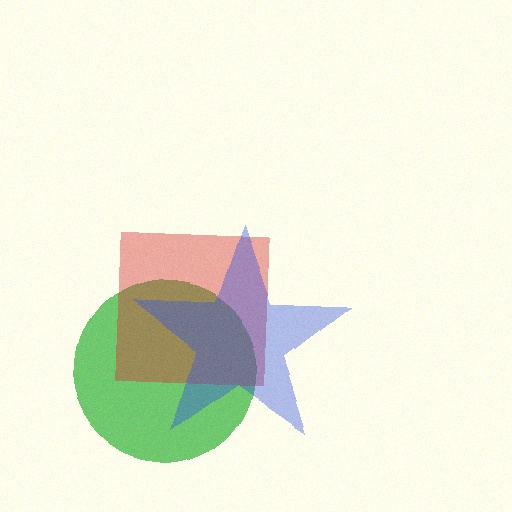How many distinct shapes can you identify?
There are 3 distinct shapes: a green circle, a red square, a blue star.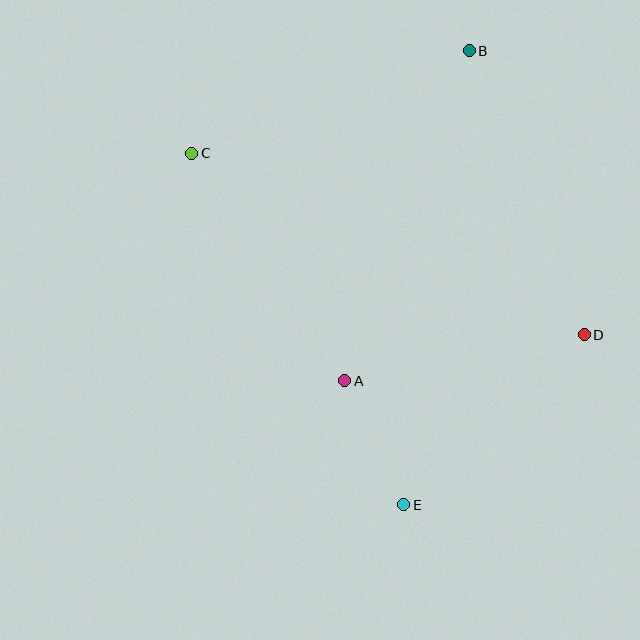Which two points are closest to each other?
Points A and E are closest to each other.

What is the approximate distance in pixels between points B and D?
The distance between B and D is approximately 306 pixels.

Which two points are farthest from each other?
Points B and E are farthest from each other.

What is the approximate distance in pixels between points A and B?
The distance between A and B is approximately 353 pixels.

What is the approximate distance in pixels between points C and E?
The distance between C and E is approximately 410 pixels.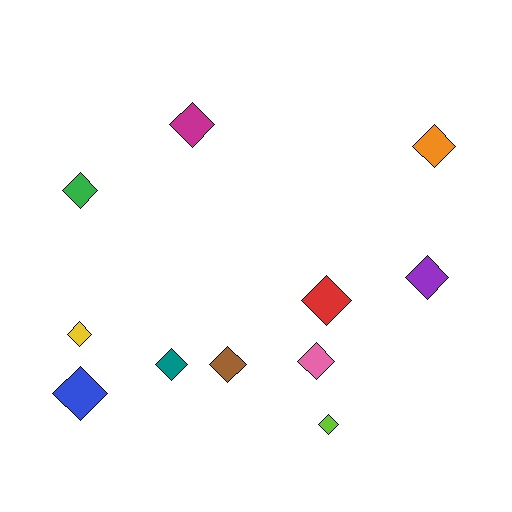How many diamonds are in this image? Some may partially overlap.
There are 11 diamonds.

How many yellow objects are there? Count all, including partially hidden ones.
There is 1 yellow object.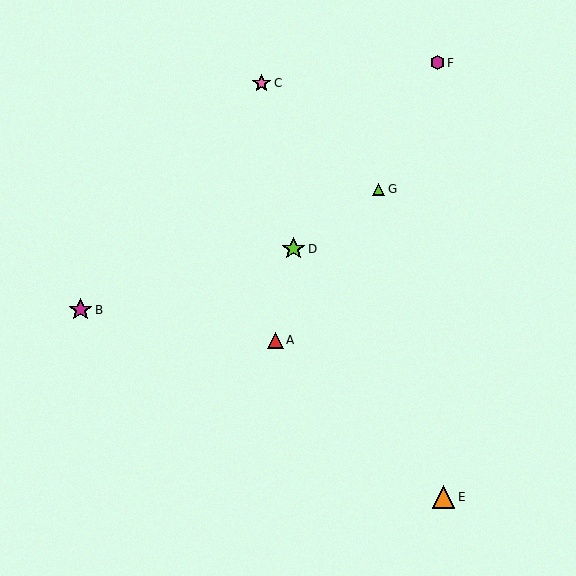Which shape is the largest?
The magenta star (labeled B) is the largest.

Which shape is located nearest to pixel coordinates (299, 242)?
The lime star (labeled D) at (293, 249) is nearest to that location.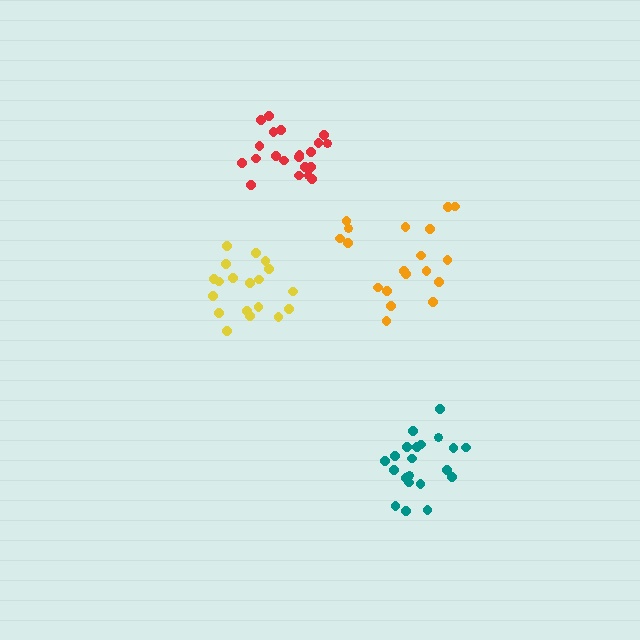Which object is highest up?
The red cluster is topmost.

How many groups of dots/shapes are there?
There are 4 groups.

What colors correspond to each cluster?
The clusters are colored: yellow, teal, orange, red.